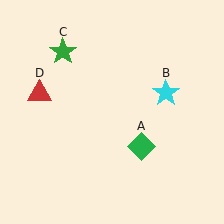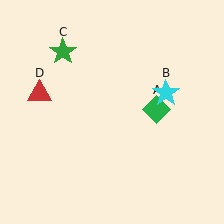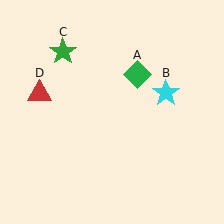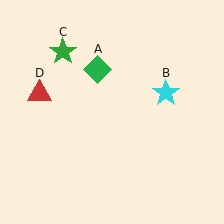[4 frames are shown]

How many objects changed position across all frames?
1 object changed position: green diamond (object A).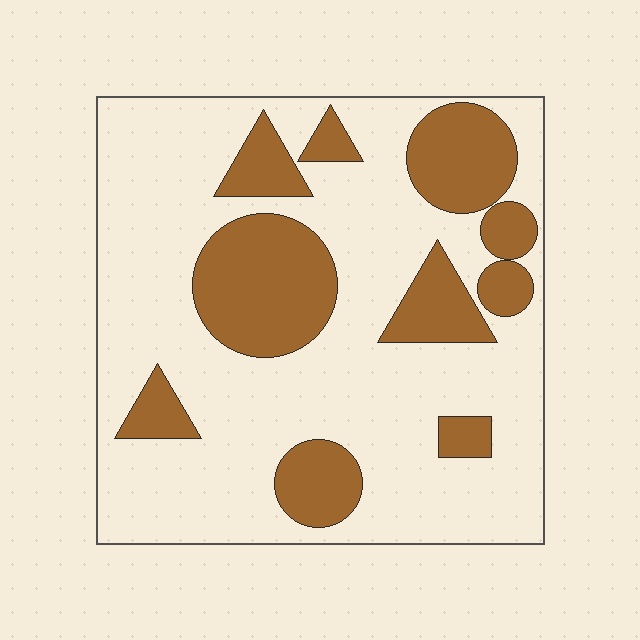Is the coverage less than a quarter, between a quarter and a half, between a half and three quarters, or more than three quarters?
Between a quarter and a half.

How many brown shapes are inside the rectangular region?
10.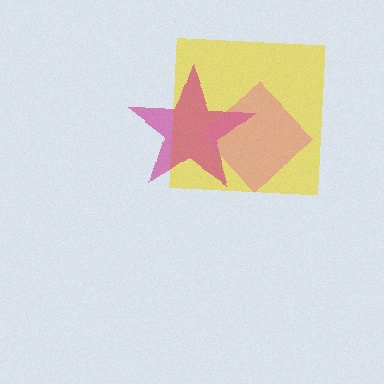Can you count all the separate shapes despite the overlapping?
Yes, there are 3 separate shapes.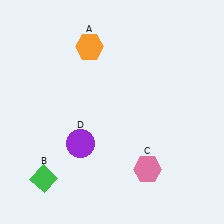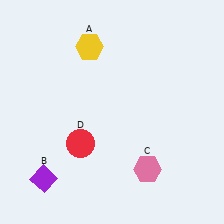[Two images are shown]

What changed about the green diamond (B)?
In Image 1, B is green. In Image 2, it changed to purple.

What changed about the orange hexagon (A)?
In Image 1, A is orange. In Image 2, it changed to yellow.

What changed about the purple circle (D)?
In Image 1, D is purple. In Image 2, it changed to red.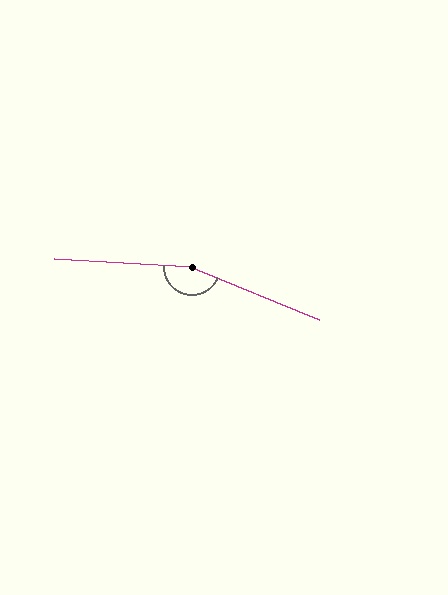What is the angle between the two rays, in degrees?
Approximately 161 degrees.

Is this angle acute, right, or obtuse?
It is obtuse.